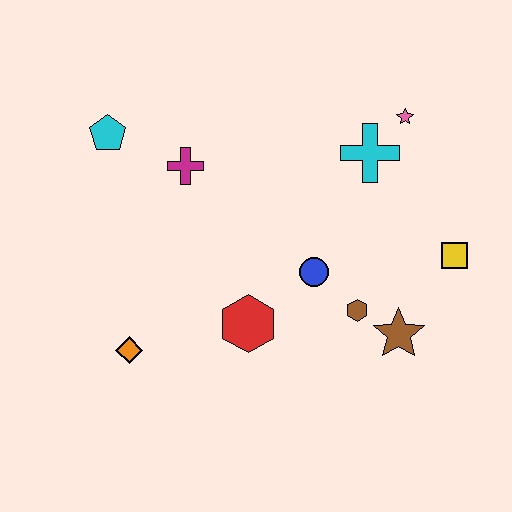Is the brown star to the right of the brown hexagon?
Yes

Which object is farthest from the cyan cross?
The orange diamond is farthest from the cyan cross.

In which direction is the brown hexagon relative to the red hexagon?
The brown hexagon is to the right of the red hexagon.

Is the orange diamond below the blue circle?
Yes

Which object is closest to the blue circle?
The brown hexagon is closest to the blue circle.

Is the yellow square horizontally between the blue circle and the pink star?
No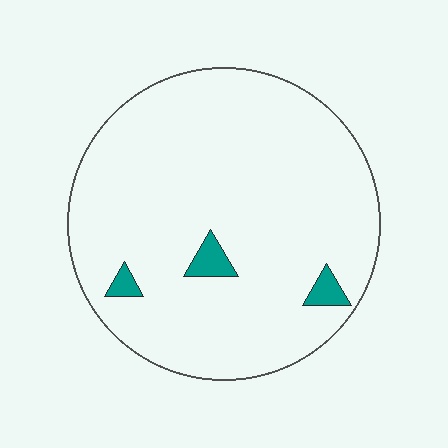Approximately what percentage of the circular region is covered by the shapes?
Approximately 5%.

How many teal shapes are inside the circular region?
3.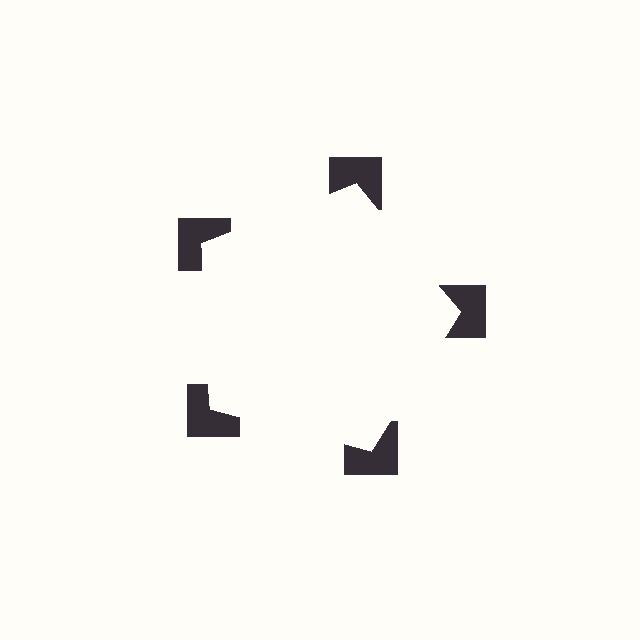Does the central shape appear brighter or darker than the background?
It typically appears slightly brighter than the background, even though no actual brightness change is drawn.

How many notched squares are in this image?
There are 5 — one at each vertex of the illusory pentagon.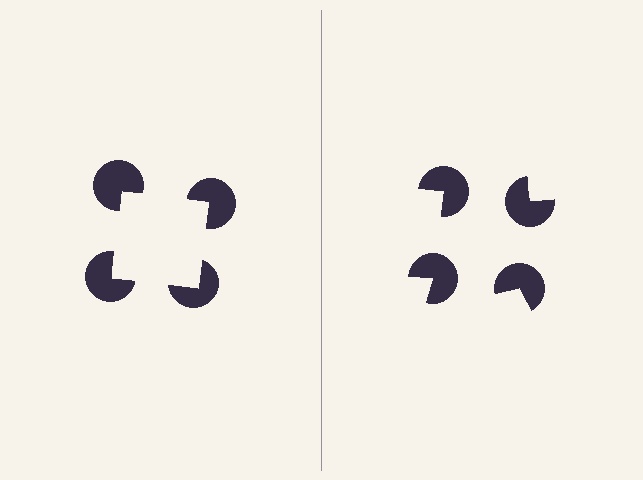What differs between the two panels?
The pac-man discs are positioned identically on both sides; only the wedge orientations differ. On the left they align to a square; on the right they are misaligned.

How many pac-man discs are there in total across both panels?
8 — 4 on each side.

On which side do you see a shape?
An illusory square appears on the left side. On the right side the wedge cuts are rotated, so no coherent shape forms.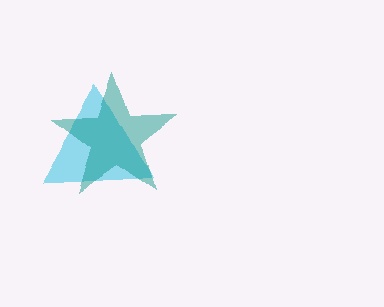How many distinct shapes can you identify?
There are 2 distinct shapes: a cyan triangle, a teal star.